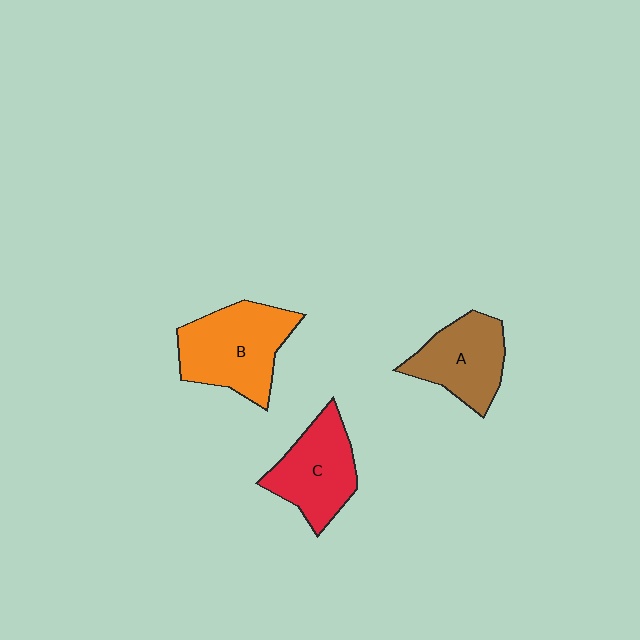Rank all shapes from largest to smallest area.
From largest to smallest: B (orange), C (red), A (brown).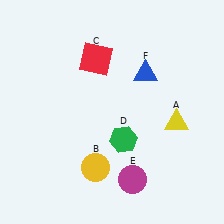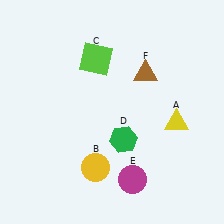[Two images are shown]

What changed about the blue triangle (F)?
In Image 1, F is blue. In Image 2, it changed to brown.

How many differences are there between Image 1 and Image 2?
There are 2 differences between the two images.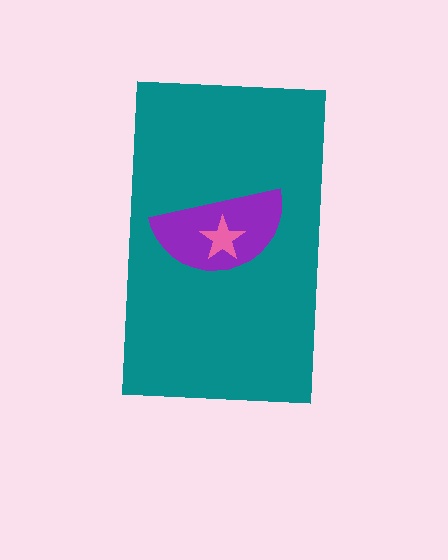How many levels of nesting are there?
3.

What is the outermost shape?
The teal rectangle.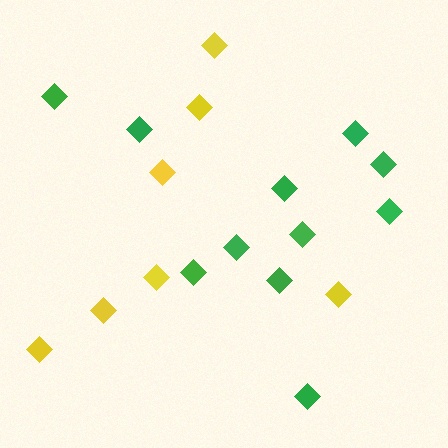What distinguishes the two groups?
There are 2 groups: one group of green diamonds (11) and one group of yellow diamonds (7).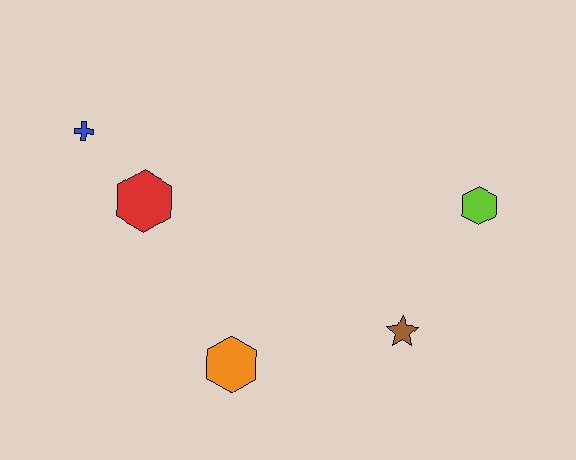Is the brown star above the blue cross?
No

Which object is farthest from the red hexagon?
The lime hexagon is farthest from the red hexagon.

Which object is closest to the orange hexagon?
The brown star is closest to the orange hexagon.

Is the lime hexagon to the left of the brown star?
No